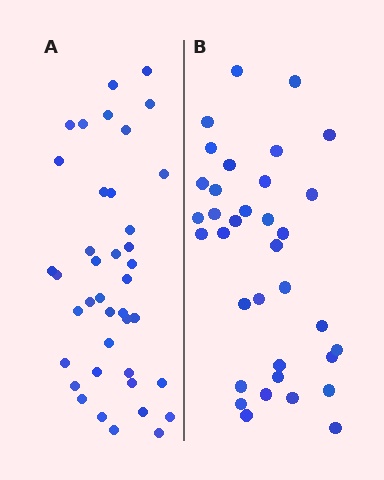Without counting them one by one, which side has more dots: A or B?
Region A (the left region) has more dots.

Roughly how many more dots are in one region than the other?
Region A has about 5 more dots than region B.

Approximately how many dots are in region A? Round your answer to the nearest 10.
About 40 dots.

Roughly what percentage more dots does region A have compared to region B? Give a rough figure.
About 15% more.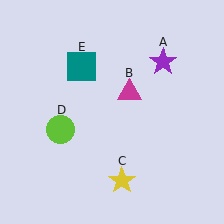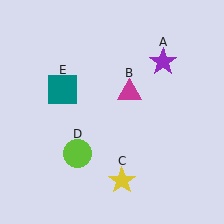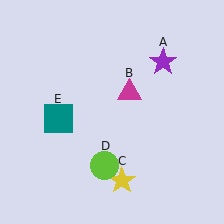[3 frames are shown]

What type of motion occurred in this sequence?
The lime circle (object D), teal square (object E) rotated counterclockwise around the center of the scene.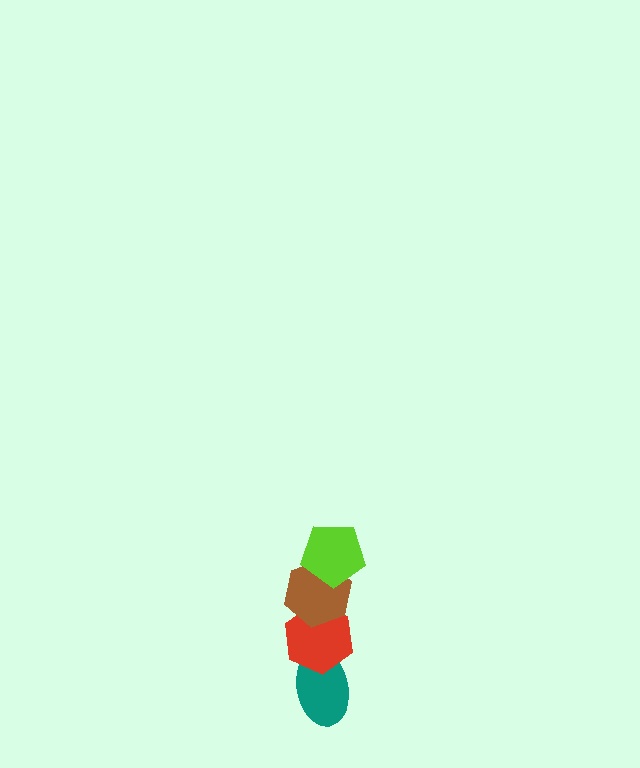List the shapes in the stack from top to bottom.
From top to bottom: the lime pentagon, the brown hexagon, the red hexagon, the teal ellipse.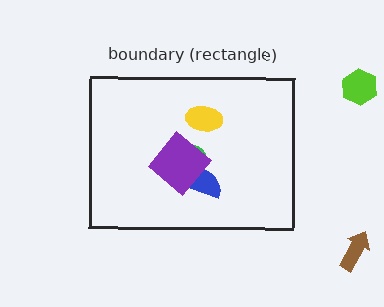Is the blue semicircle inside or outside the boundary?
Inside.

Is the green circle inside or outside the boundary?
Inside.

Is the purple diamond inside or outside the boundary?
Inside.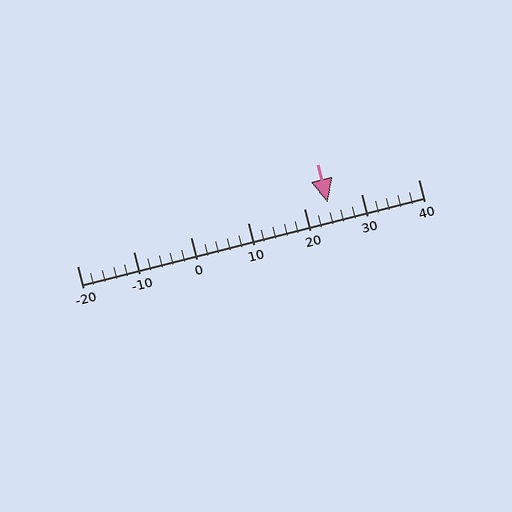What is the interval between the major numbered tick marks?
The major tick marks are spaced 10 units apart.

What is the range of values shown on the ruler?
The ruler shows values from -20 to 40.